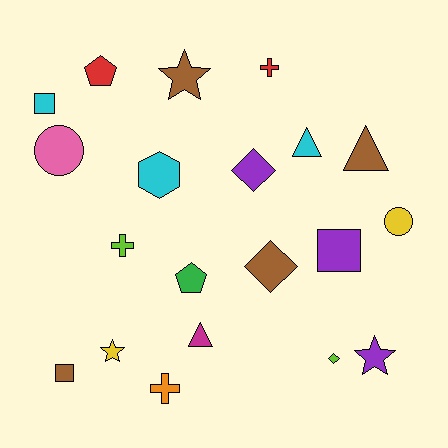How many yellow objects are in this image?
There are 2 yellow objects.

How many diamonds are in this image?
There are 3 diamonds.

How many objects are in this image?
There are 20 objects.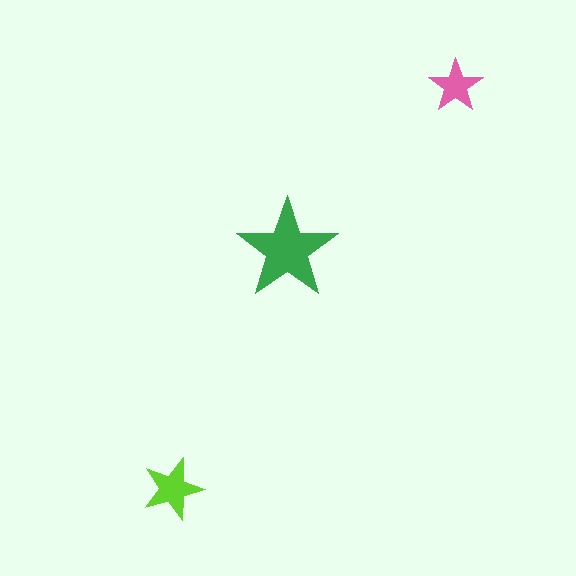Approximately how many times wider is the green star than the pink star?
About 2 times wider.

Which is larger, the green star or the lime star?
The green one.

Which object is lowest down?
The lime star is bottommost.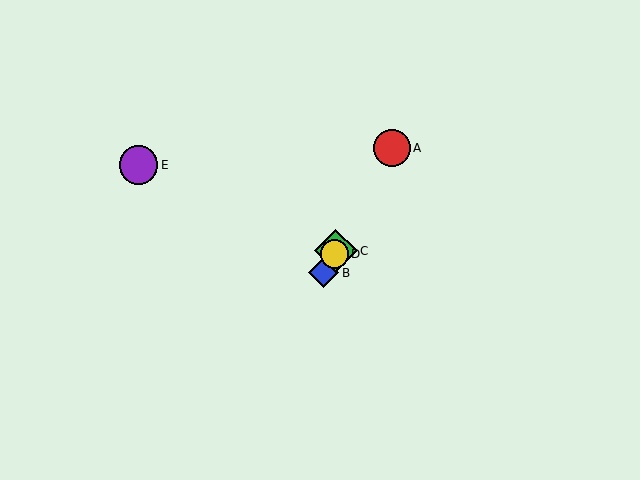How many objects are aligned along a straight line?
4 objects (A, B, C, D) are aligned along a straight line.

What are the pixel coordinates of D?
Object D is at (334, 254).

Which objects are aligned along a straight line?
Objects A, B, C, D are aligned along a straight line.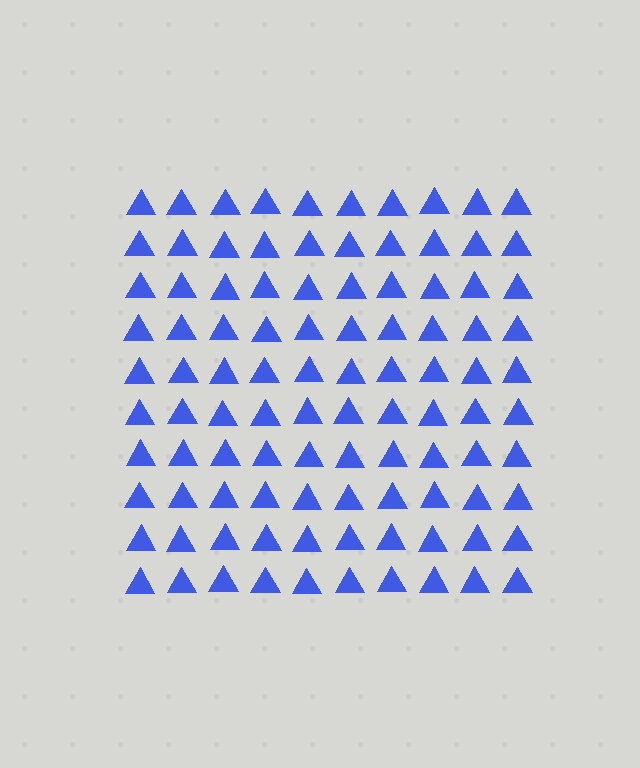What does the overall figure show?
The overall figure shows a square.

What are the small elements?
The small elements are triangles.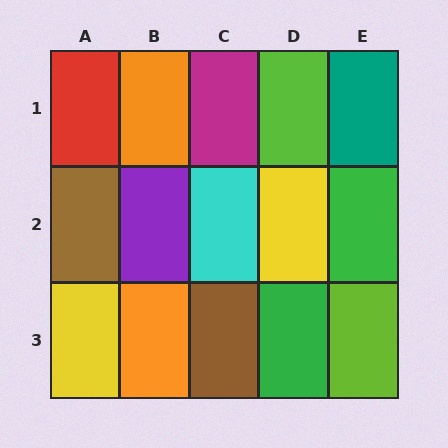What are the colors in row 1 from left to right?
Red, orange, magenta, lime, teal.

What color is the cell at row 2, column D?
Yellow.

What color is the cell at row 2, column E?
Green.